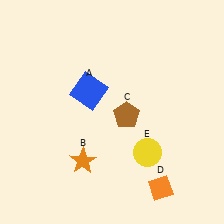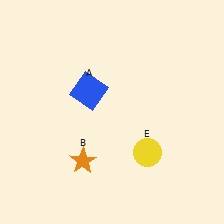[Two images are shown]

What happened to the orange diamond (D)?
The orange diamond (D) was removed in Image 2. It was in the bottom-right area of Image 1.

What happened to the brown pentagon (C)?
The brown pentagon (C) was removed in Image 2. It was in the bottom-right area of Image 1.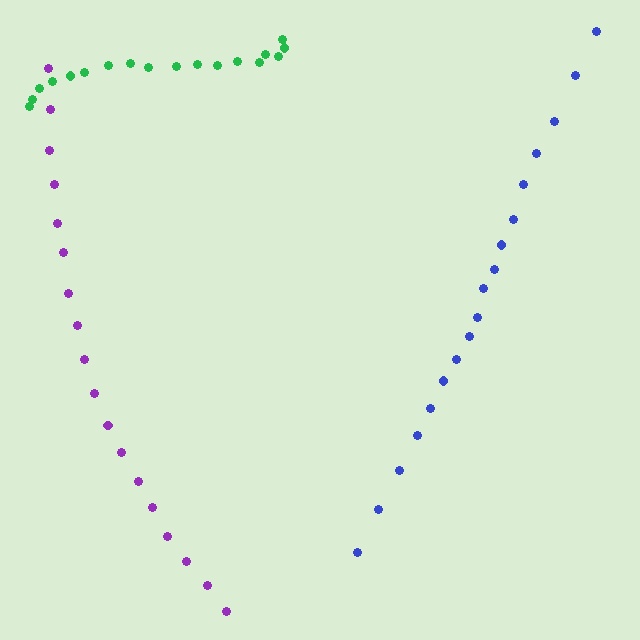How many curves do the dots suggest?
There are 3 distinct paths.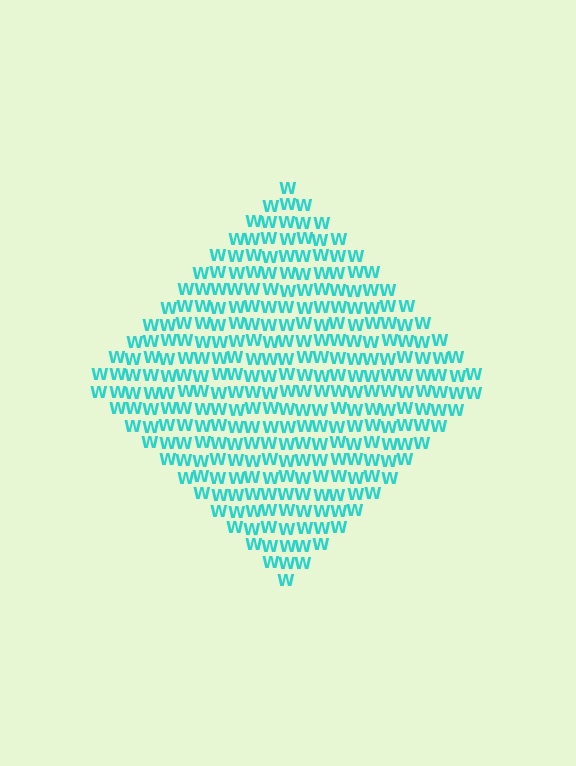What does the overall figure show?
The overall figure shows a diamond.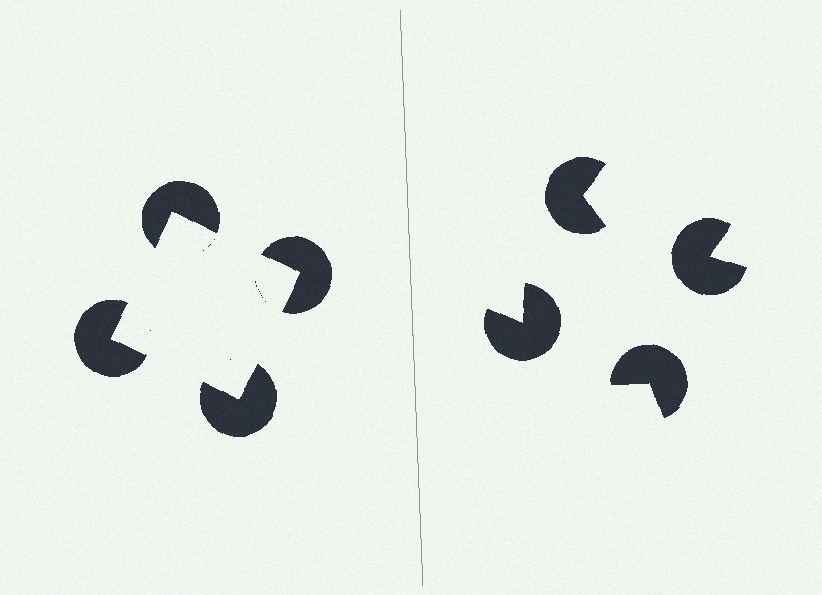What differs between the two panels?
The pac-man discs are positioned identically on both sides; only the wedge orientations differ. On the left they align to a square; on the right they are misaligned.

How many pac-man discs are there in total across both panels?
8 — 4 on each side.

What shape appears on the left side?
An illusory square.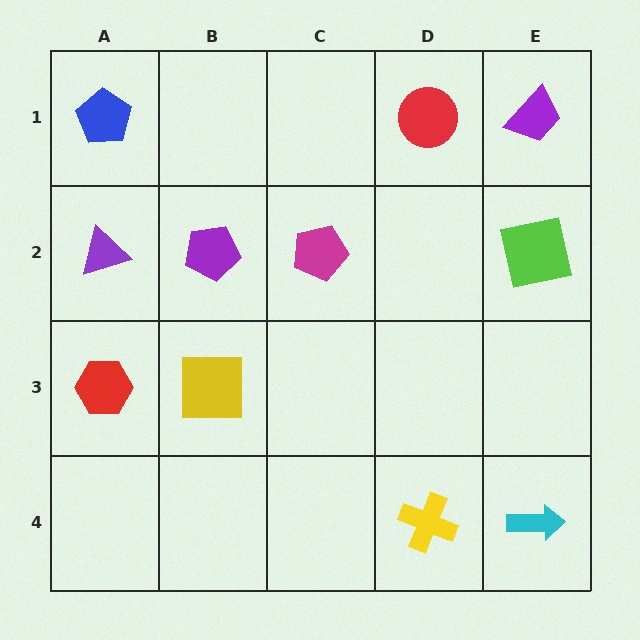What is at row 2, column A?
A purple triangle.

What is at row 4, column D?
A yellow cross.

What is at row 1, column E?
A purple trapezoid.